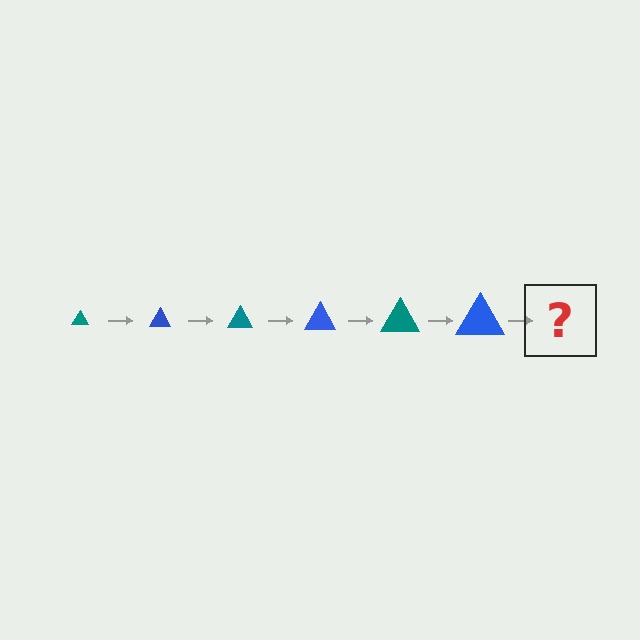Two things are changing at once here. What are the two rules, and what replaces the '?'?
The two rules are that the triangle grows larger each step and the color cycles through teal and blue. The '?' should be a teal triangle, larger than the previous one.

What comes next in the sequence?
The next element should be a teal triangle, larger than the previous one.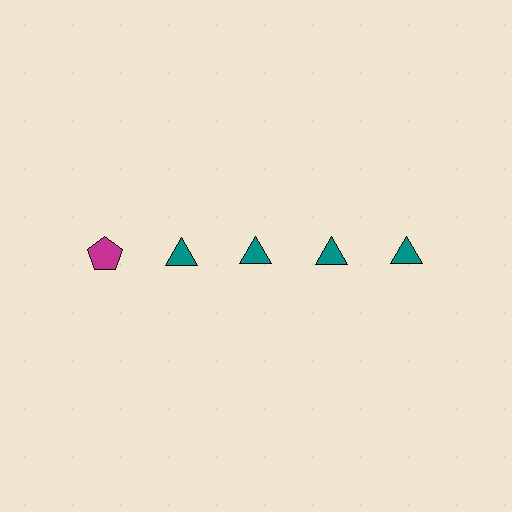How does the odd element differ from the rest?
It differs in both color (magenta instead of teal) and shape (pentagon instead of triangle).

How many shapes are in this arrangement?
There are 5 shapes arranged in a grid pattern.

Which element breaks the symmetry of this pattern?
The magenta pentagon in the top row, leftmost column breaks the symmetry. All other shapes are teal triangles.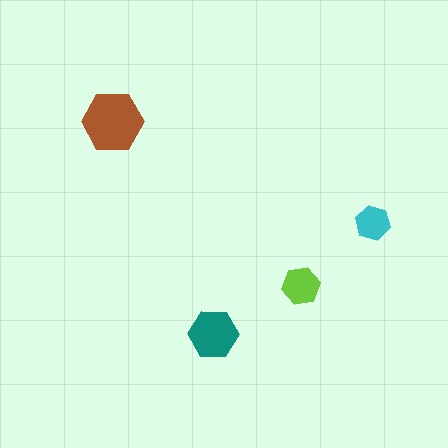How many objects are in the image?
There are 4 objects in the image.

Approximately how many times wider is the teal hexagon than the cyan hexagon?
About 1.5 times wider.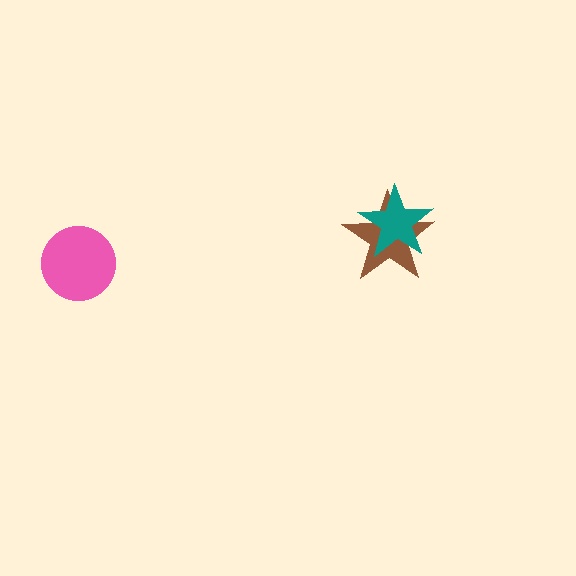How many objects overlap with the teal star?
1 object overlaps with the teal star.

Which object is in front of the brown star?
The teal star is in front of the brown star.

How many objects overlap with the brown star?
1 object overlaps with the brown star.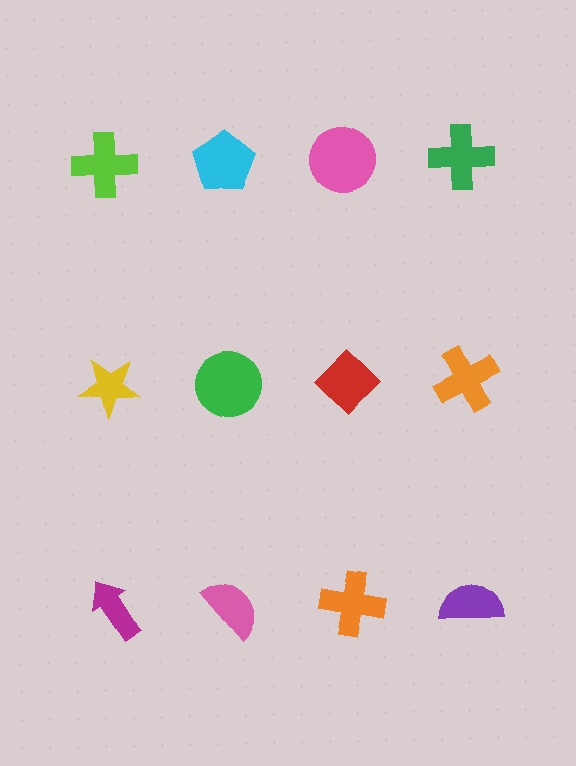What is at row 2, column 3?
A red diamond.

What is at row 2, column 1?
A yellow star.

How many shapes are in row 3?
4 shapes.